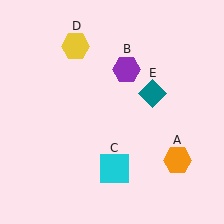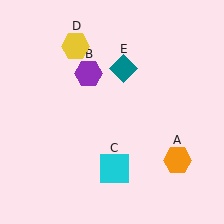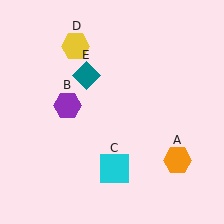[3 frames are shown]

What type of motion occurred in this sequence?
The purple hexagon (object B), teal diamond (object E) rotated counterclockwise around the center of the scene.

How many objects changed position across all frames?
2 objects changed position: purple hexagon (object B), teal diamond (object E).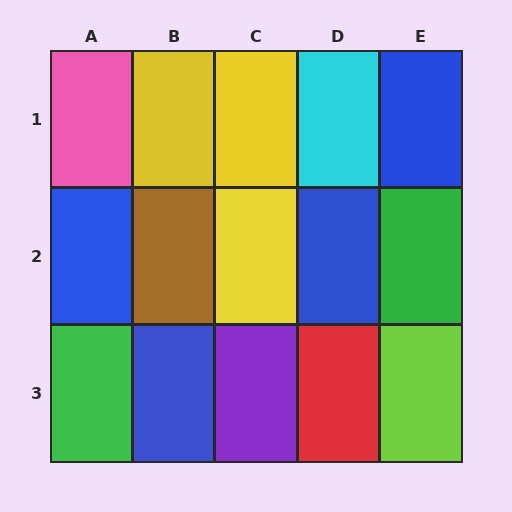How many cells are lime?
1 cell is lime.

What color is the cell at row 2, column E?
Green.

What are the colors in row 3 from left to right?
Green, blue, purple, red, lime.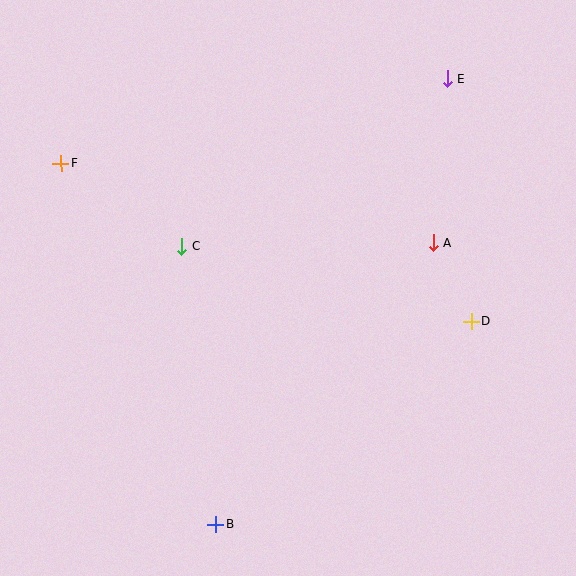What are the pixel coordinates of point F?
Point F is at (61, 163).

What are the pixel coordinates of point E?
Point E is at (447, 79).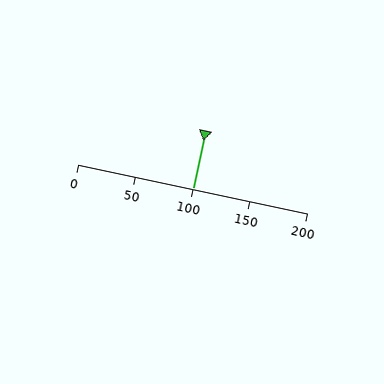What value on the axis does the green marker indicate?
The marker indicates approximately 100.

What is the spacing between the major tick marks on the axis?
The major ticks are spaced 50 apart.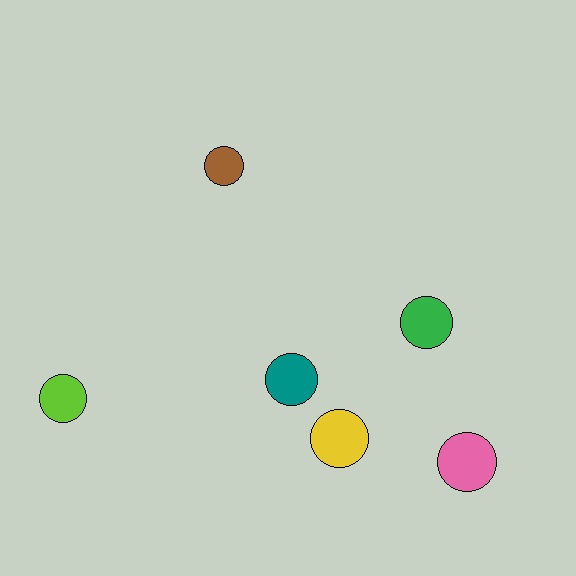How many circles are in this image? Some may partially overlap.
There are 6 circles.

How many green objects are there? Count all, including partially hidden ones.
There is 1 green object.